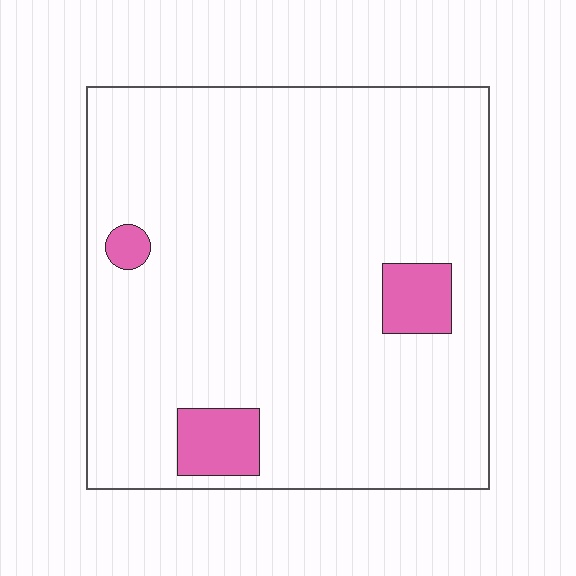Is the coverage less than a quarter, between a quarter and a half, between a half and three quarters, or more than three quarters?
Less than a quarter.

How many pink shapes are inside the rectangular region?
3.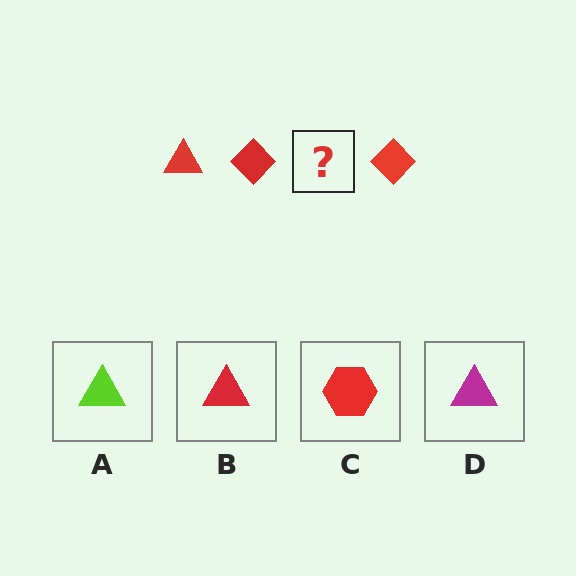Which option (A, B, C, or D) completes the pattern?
B.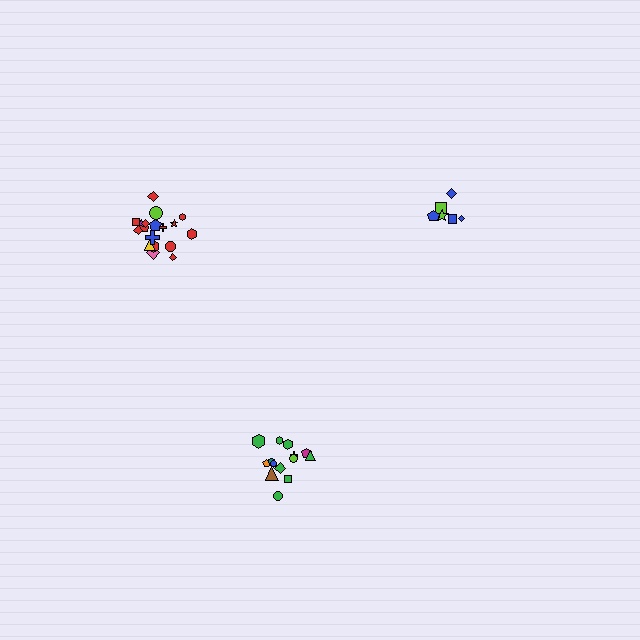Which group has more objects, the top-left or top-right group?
The top-left group.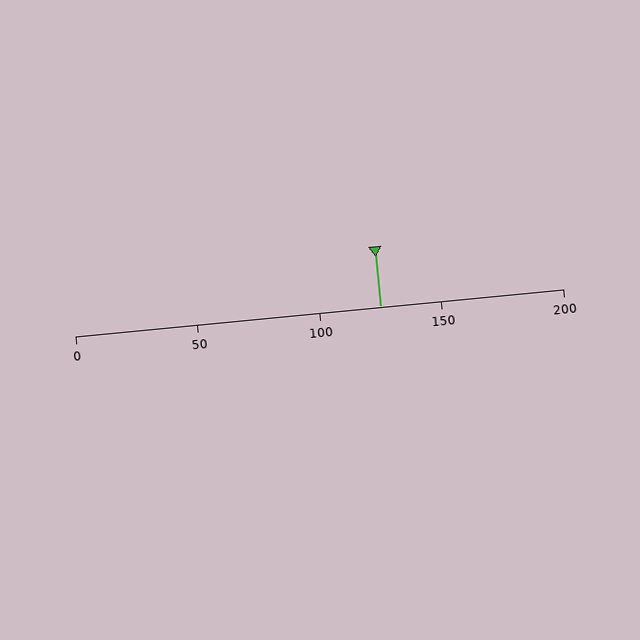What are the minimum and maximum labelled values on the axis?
The axis runs from 0 to 200.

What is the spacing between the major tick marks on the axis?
The major ticks are spaced 50 apart.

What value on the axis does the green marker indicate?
The marker indicates approximately 125.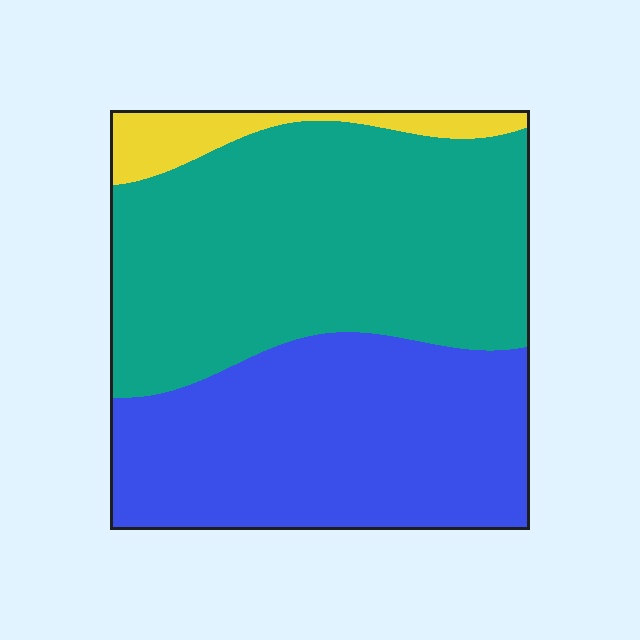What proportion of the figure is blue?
Blue covers about 40% of the figure.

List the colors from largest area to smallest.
From largest to smallest: teal, blue, yellow.